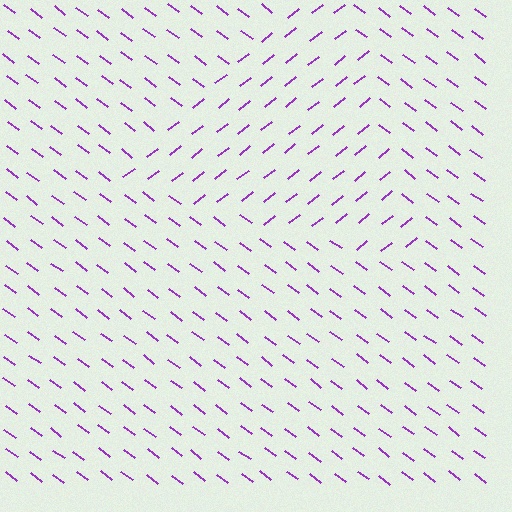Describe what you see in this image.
The image is filled with small purple line segments. A triangle region in the image has lines oriented differently from the surrounding lines, creating a visible texture boundary.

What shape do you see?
I see a triangle.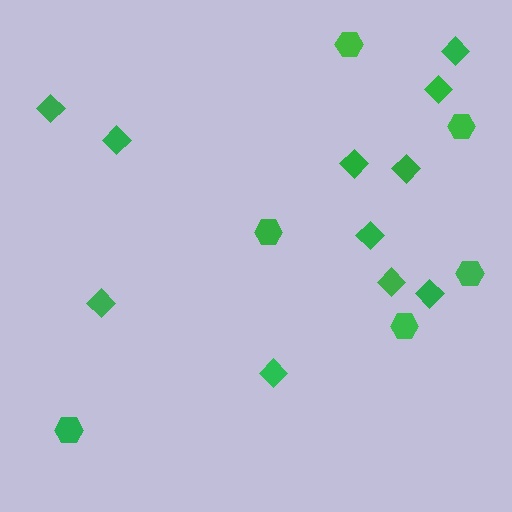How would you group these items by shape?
There are 2 groups: one group of hexagons (6) and one group of diamonds (11).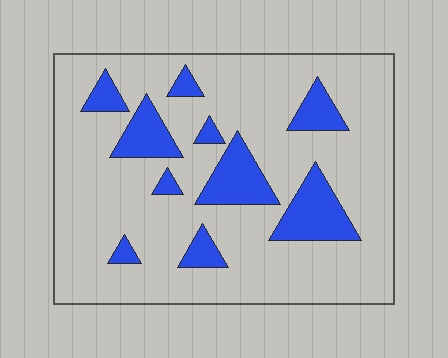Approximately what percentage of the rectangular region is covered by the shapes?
Approximately 20%.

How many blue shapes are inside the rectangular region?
10.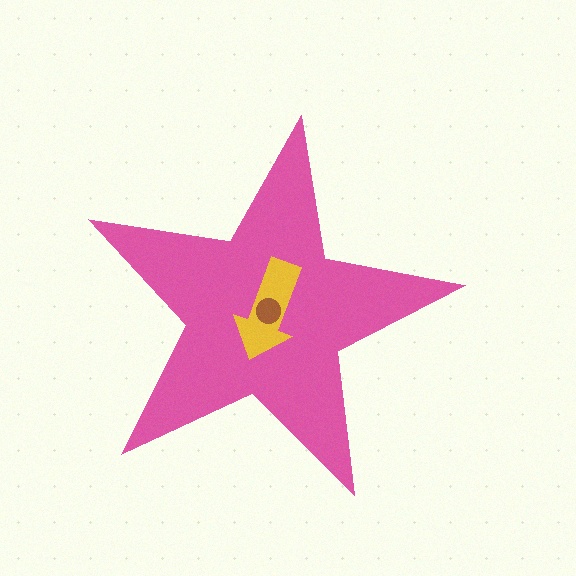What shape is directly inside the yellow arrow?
The brown circle.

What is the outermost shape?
The pink star.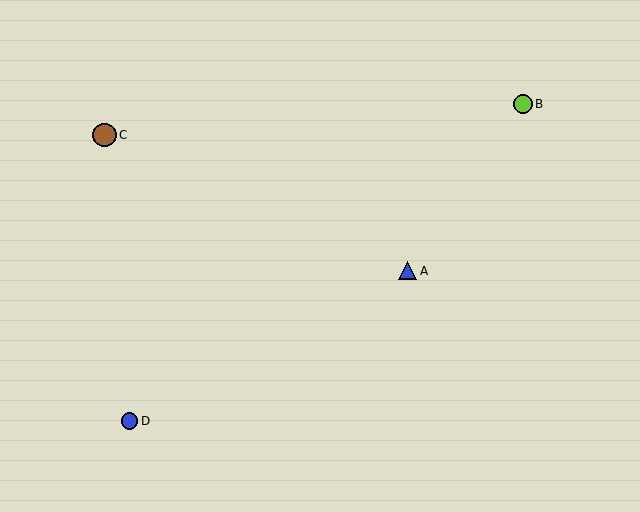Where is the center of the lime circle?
The center of the lime circle is at (523, 104).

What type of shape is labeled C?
Shape C is a brown circle.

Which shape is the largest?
The brown circle (labeled C) is the largest.